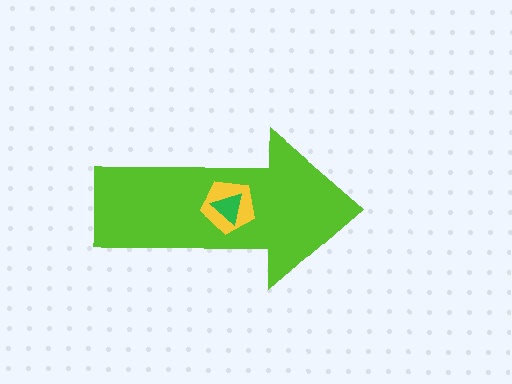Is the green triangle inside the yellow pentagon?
Yes.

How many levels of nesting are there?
3.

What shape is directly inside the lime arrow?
The yellow pentagon.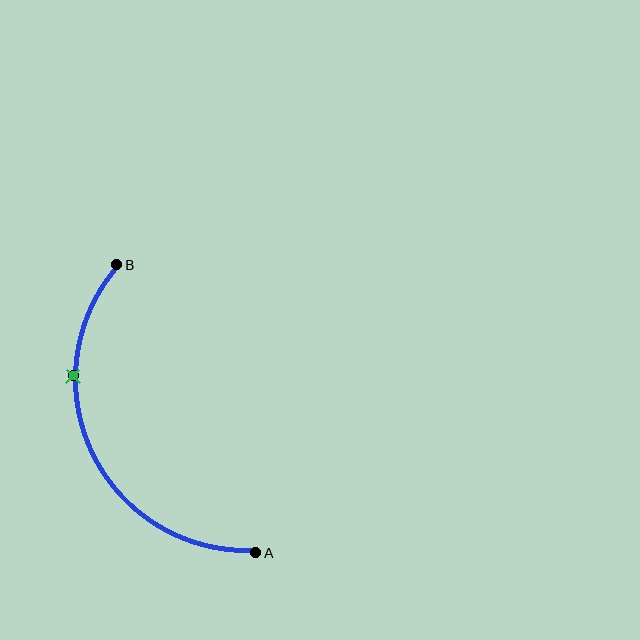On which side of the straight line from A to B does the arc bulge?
The arc bulges to the left of the straight line connecting A and B.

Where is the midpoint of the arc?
The arc midpoint is the point on the curve farthest from the straight line joining A and B. It sits to the left of that line.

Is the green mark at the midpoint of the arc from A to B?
No. The green mark lies on the arc but is closer to endpoint B. The arc midpoint would be at the point on the curve equidistant along the arc from both A and B.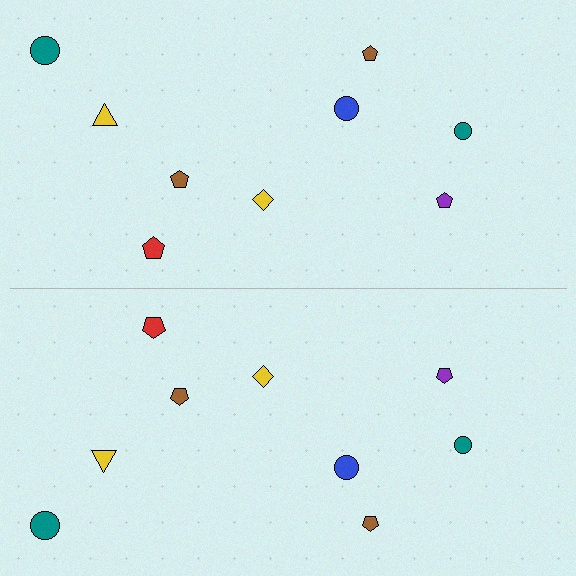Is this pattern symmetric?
Yes, this pattern has bilateral (reflection) symmetry.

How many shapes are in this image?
There are 18 shapes in this image.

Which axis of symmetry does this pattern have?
The pattern has a horizontal axis of symmetry running through the center of the image.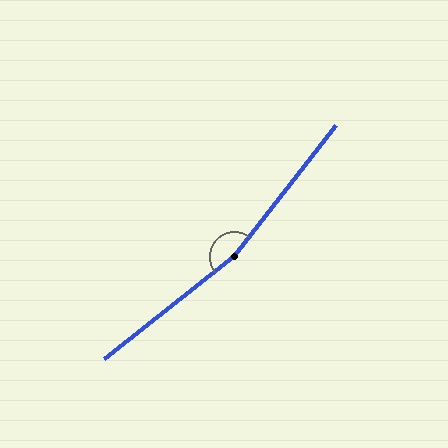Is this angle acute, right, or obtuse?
It is obtuse.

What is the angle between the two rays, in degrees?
Approximately 166 degrees.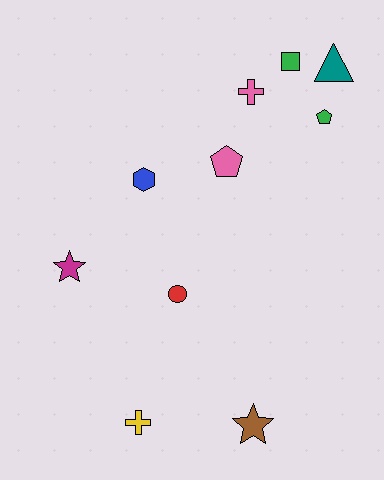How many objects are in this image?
There are 10 objects.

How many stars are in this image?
There are 2 stars.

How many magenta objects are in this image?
There is 1 magenta object.